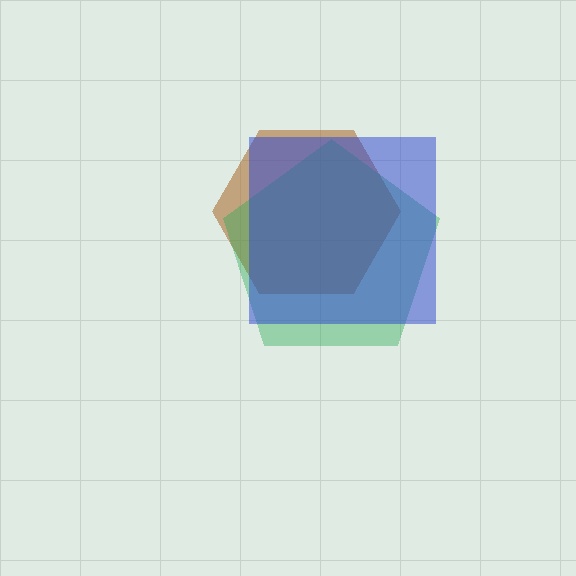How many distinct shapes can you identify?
There are 3 distinct shapes: a brown hexagon, a green pentagon, a blue square.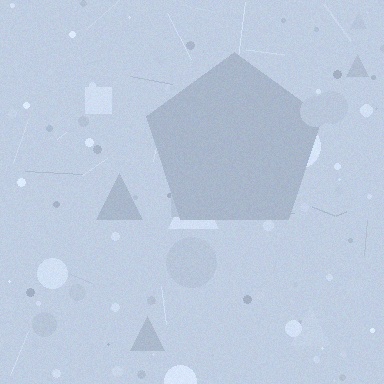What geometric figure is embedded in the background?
A pentagon is embedded in the background.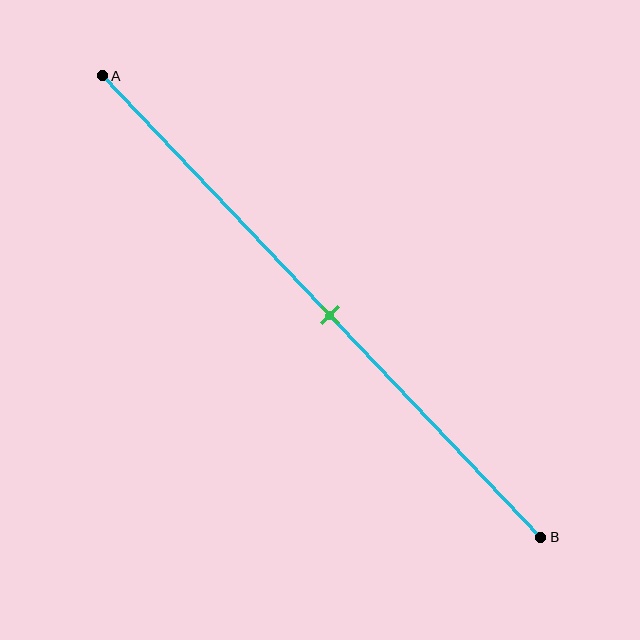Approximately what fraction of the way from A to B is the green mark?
The green mark is approximately 50% of the way from A to B.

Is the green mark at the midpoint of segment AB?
Yes, the mark is approximately at the midpoint.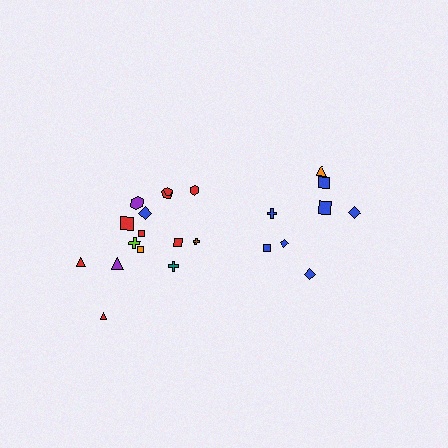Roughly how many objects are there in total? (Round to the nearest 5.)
Roughly 25 objects in total.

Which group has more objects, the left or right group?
The left group.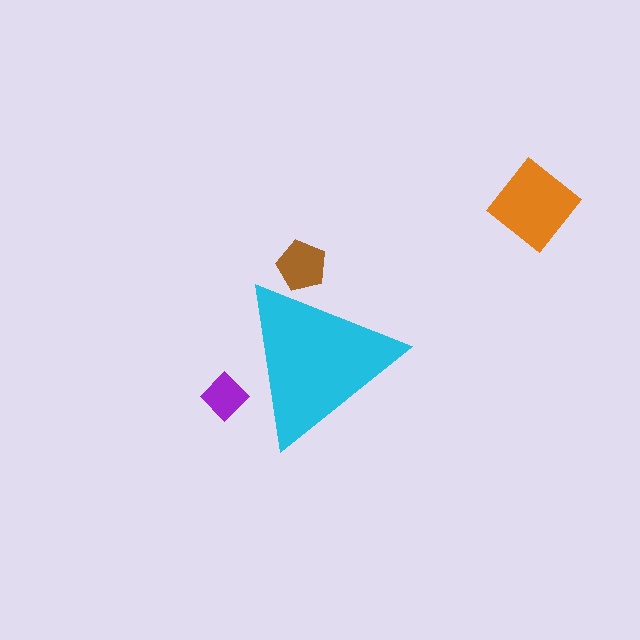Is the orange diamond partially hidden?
No, the orange diamond is fully visible.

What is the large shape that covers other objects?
A cyan triangle.